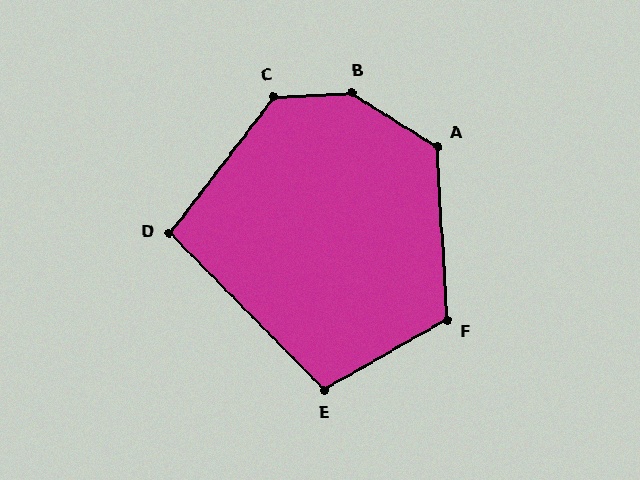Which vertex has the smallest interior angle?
D, at approximately 98 degrees.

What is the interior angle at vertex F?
Approximately 117 degrees (obtuse).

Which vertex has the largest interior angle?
B, at approximately 145 degrees.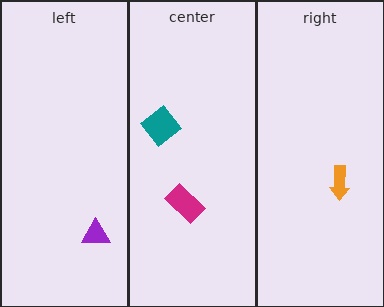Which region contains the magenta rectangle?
The center region.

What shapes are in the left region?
The purple triangle.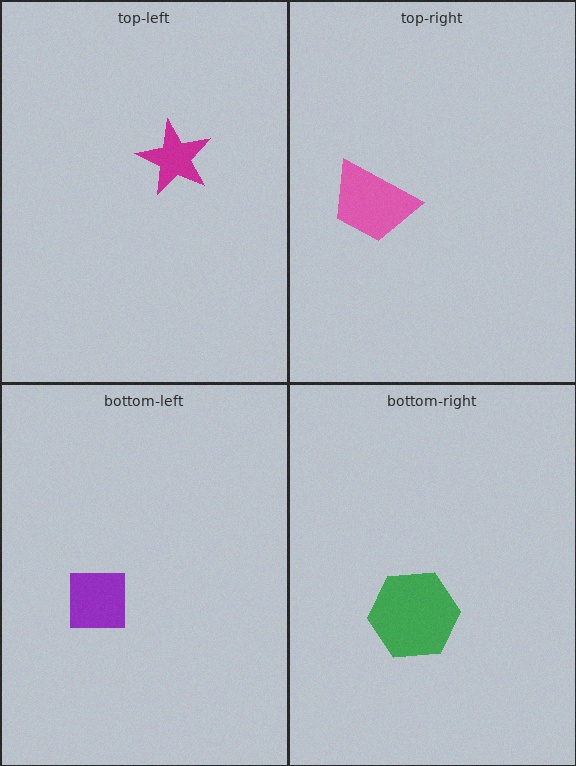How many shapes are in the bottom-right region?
1.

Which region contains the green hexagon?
The bottom-right region.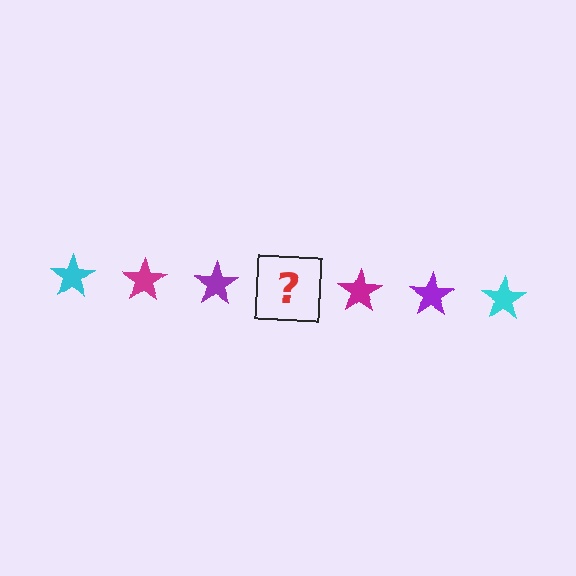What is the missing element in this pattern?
The missing element is a cyan star.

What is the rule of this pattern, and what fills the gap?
The rule is that the pattern cycles through cyan, magenta, purple stars. The gap should be filled with a cyan star.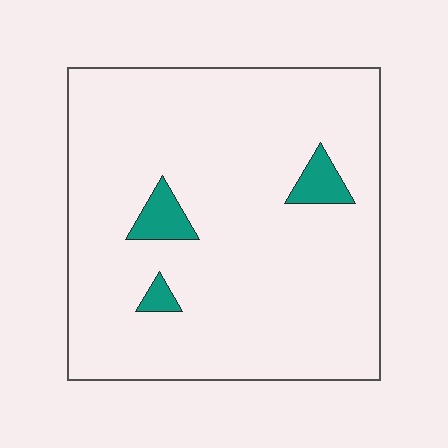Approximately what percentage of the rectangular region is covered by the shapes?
Approximately 5%.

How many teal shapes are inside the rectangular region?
3.